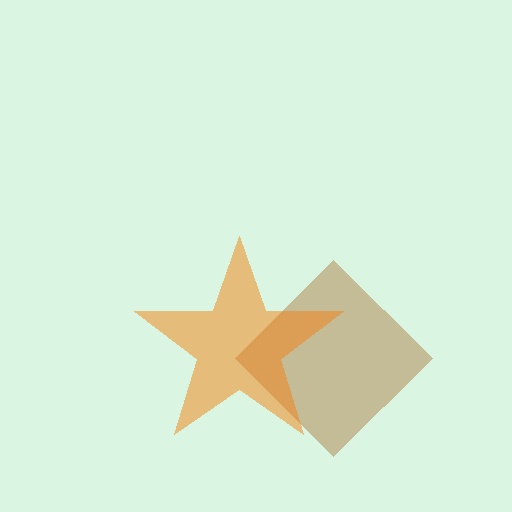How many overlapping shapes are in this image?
There are 2 overlapping shapes in the image.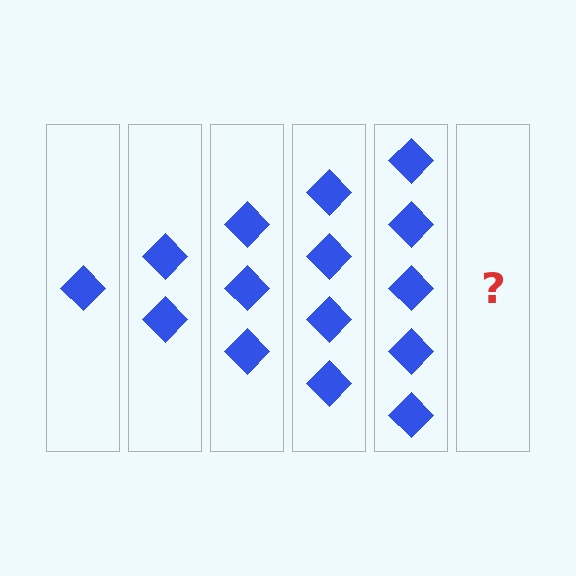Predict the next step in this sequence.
The next step is 6 diamonds.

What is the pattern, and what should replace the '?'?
The pattern is that each step adds one more diamond. The '?' should be 6 diamonds.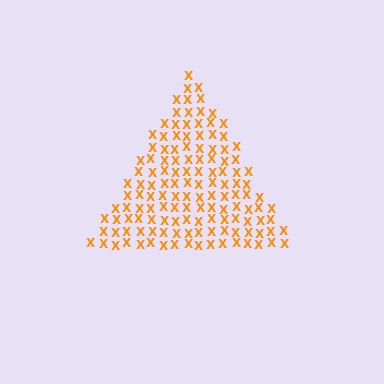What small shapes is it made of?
It is made of small letter X's.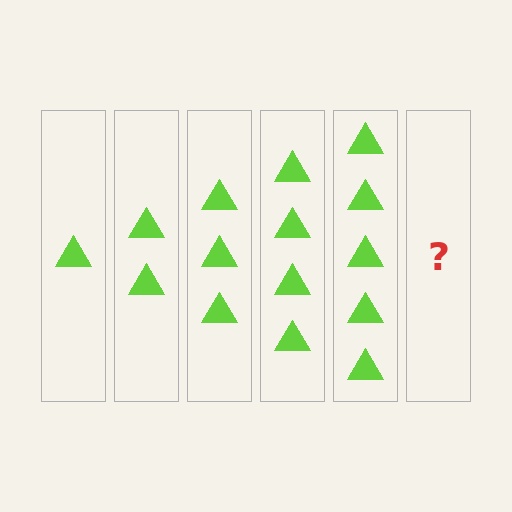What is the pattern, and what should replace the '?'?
The pattern is that each step adds one more triangle. The '?' should be 6 triangles.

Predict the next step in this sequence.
The next step is 6 triangles.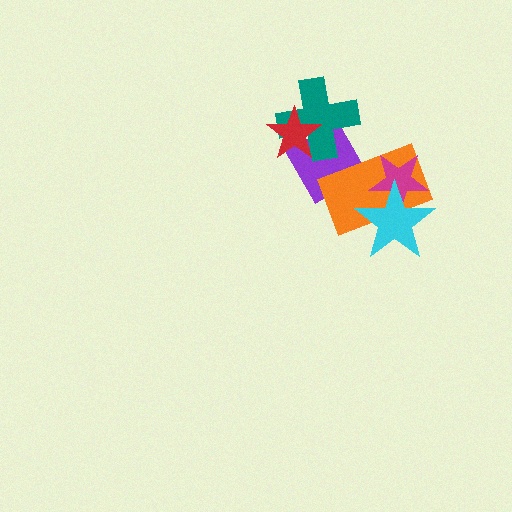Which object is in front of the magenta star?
The cyan star is in front of the magenta star.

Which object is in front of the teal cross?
The red star is in front of the teal cross.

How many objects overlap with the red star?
2 objects overlap with the red star.